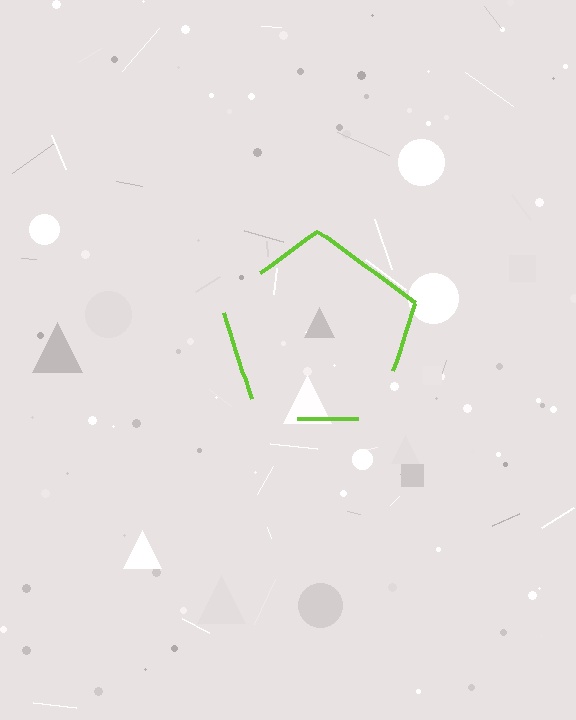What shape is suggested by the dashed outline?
The dashed outline suggests a pentagon.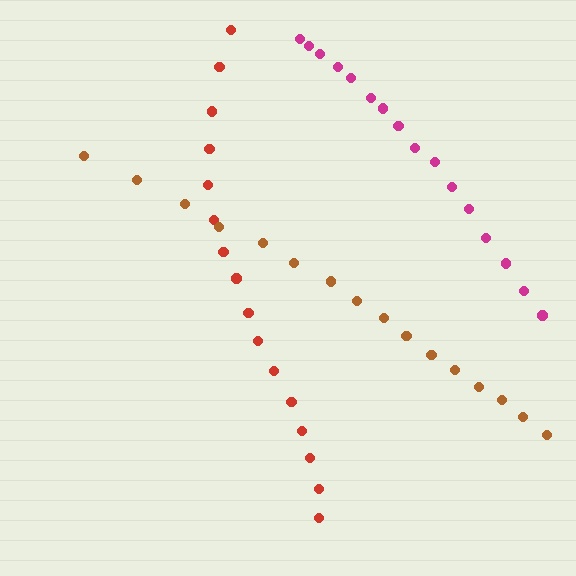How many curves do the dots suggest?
There are 3 distinct paths.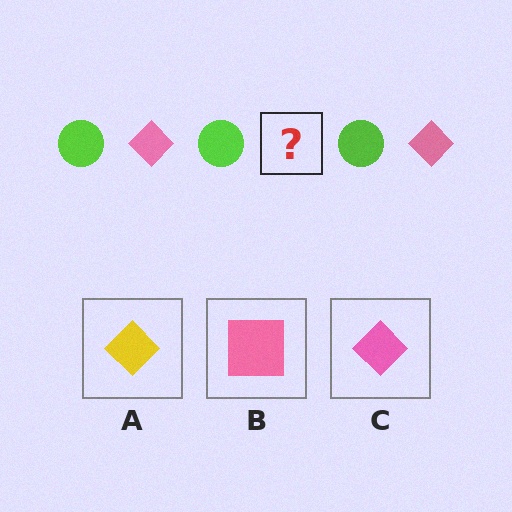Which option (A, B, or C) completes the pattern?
C.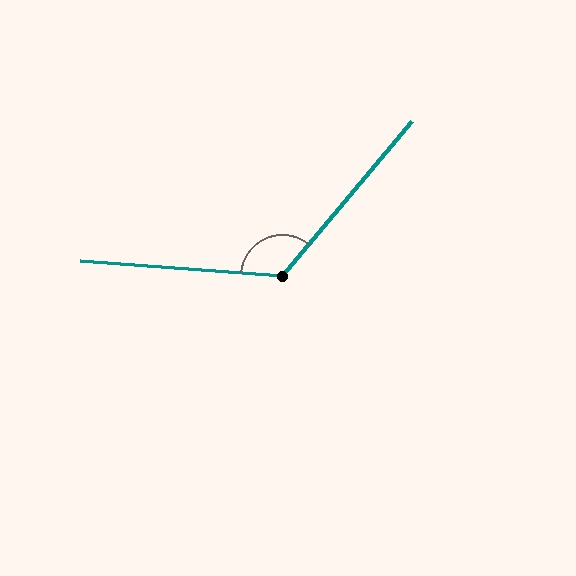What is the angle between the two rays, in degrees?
Approximately 126 degrees.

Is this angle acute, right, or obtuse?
It is obtuse.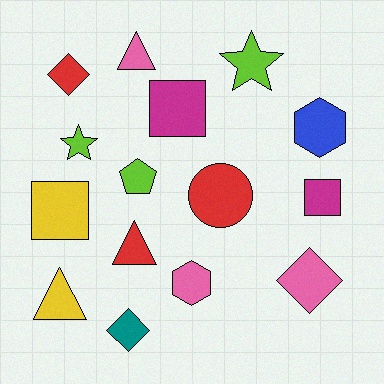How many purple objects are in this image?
There are no purple objects.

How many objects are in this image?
There are 15 objects.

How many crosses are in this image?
There are no crosses.